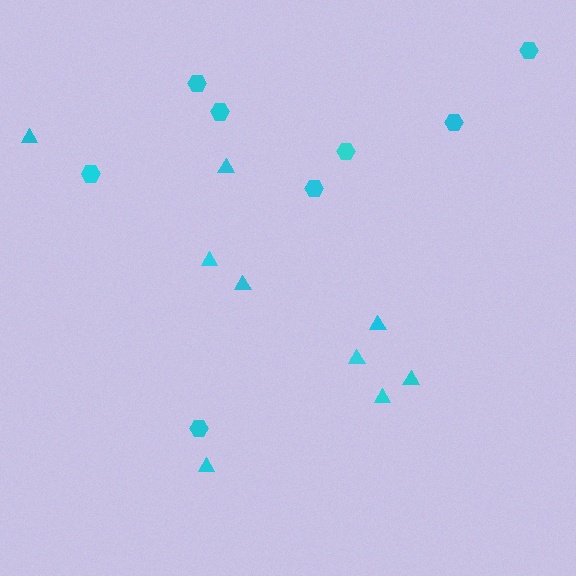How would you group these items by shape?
There are 2 groups: one group of triangles (9) and one group of hexagons (8).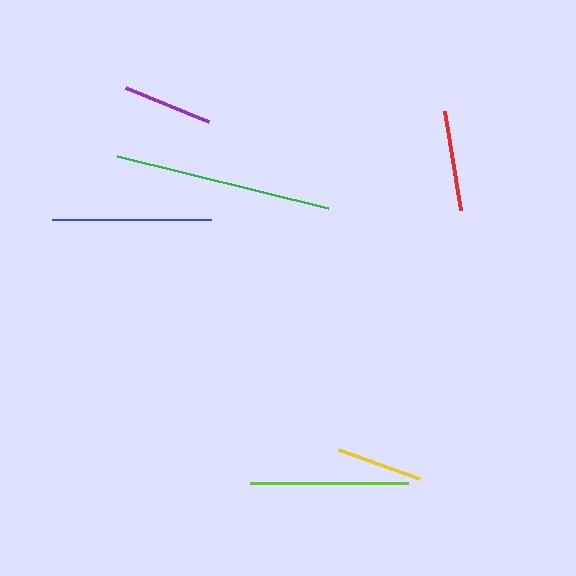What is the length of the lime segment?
The lime segment is approximately 158 pixels long.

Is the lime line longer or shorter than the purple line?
The lime line is longer than the purple line.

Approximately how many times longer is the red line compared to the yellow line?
The red line is approximately 1.2 times the length of the yellow line.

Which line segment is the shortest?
The yellow line is the shortest at approximately 86 pixels.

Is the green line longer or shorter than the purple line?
The green line is longer than the purple line.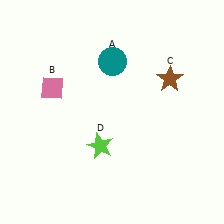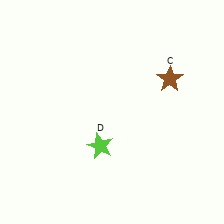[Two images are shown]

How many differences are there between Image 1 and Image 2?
There are 2 differences between the two images.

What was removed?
The teal circle (A), the pink diamond (B) were removed in Image 2.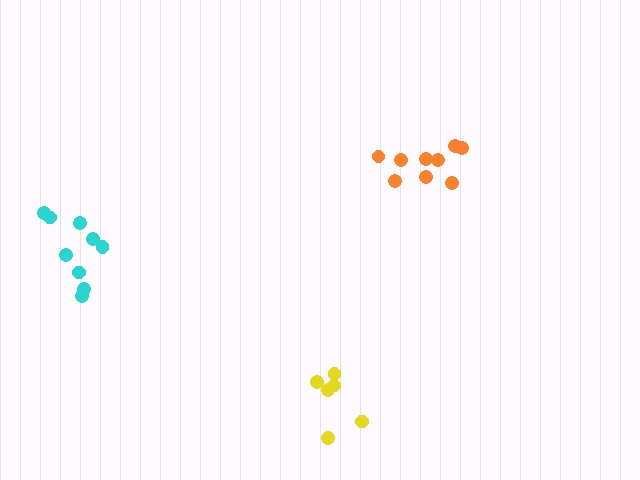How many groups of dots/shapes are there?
There are 3 groups.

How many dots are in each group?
Group 1: 6 dots, Group 2: 9 dots, Group 3: 9 dots (24 total).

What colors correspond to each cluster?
The clusters are colored: yellow, orange, cyan.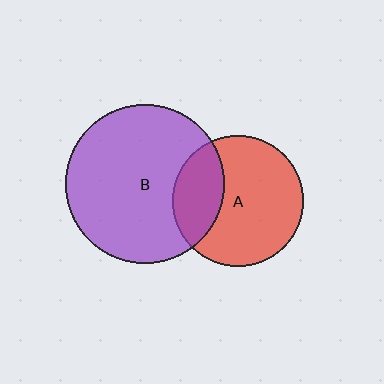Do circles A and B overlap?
Yes.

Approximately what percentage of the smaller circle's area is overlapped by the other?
Approximately 30%.